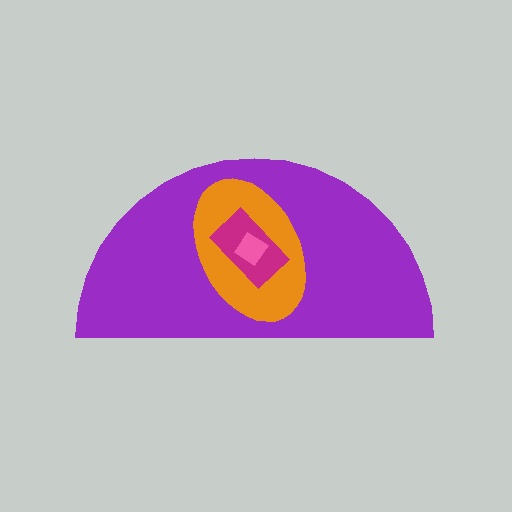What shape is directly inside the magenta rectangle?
The pink diamond.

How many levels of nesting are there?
4.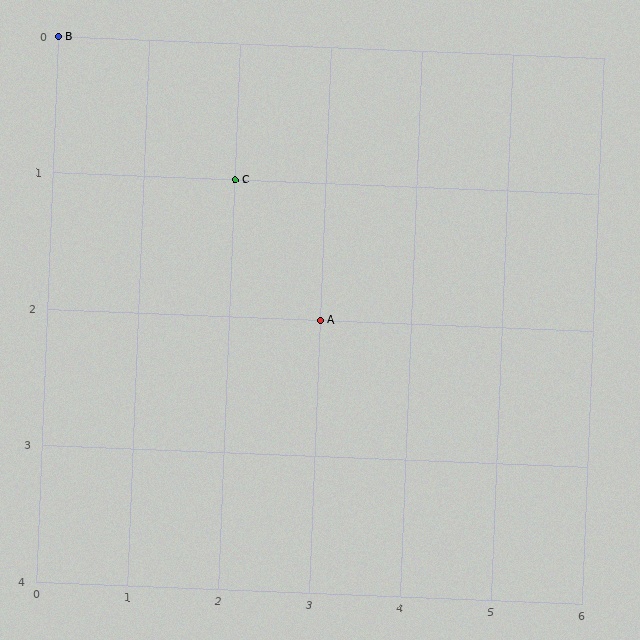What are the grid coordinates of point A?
Point A is at grid coordinates (3, 2).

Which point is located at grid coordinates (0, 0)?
Point B is at (0, 0).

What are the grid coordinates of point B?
Point B is at grid coordinates (0, 0).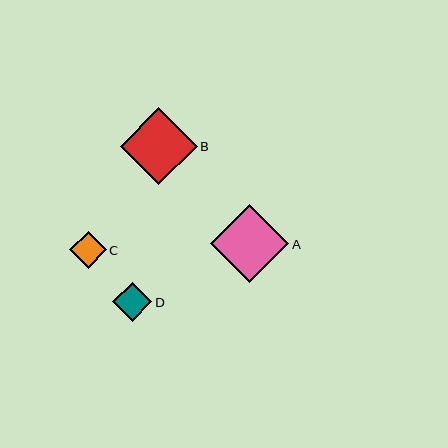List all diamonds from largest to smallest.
From largest to smallest: A, B, D, C.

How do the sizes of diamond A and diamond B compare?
Diamond A and diamond B are approximately the same size.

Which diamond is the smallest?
Diamond C is the smallest with a size of approximately 37 pixels.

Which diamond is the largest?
Diamond A is the largest with a size of approximately 78 pixels.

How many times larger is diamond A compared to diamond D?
Diamond A is approximately 2.0 times the size of diamond D.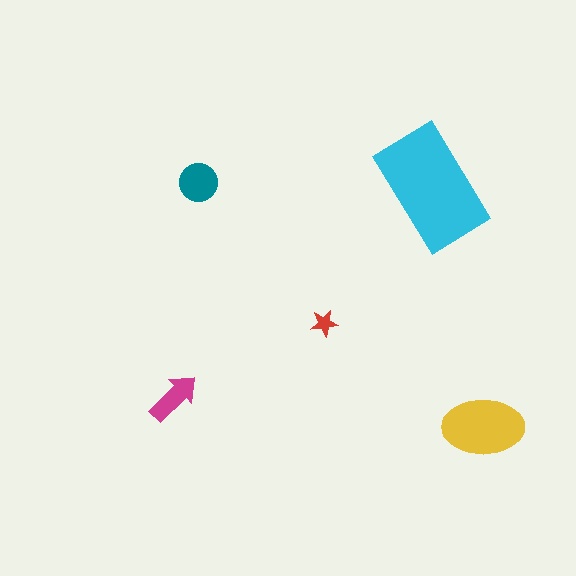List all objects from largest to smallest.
The cyan rectangle, the yellow ellipse, the teal circle, the magenta arrow, the red star.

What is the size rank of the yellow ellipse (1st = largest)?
2nd.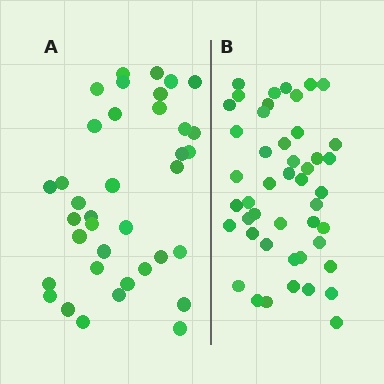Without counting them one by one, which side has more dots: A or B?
Region B (the right region) has more dots.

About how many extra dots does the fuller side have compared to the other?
Region B has roughly 8 or so more dots than region A.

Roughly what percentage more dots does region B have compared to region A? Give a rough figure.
About 25% more.